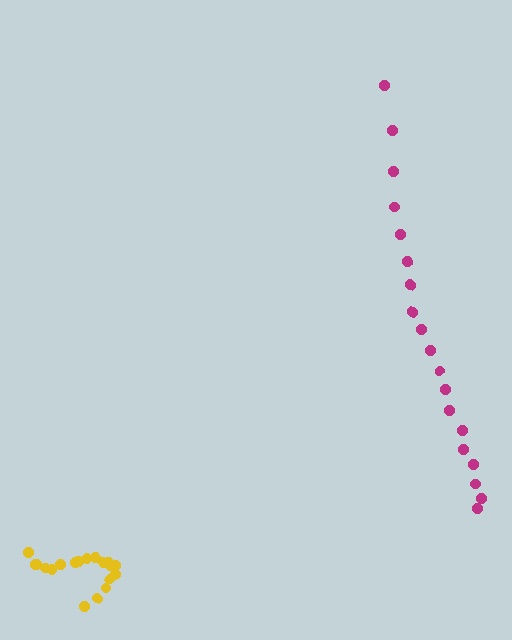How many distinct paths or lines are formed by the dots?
There are 2 distinct paths.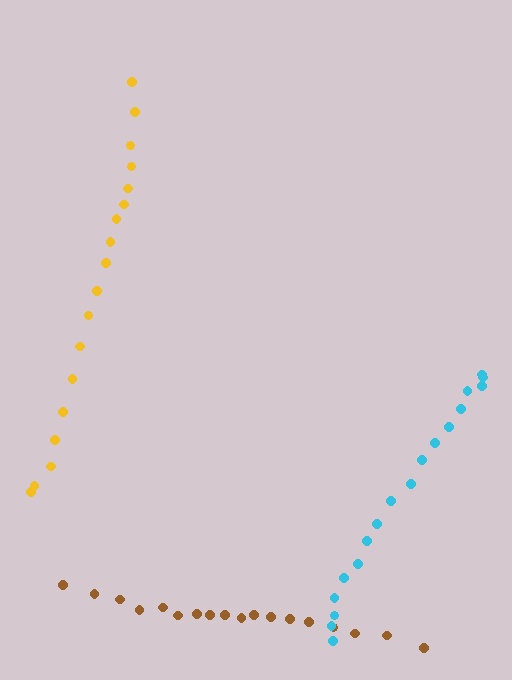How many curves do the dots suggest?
There are 3 distinct paths.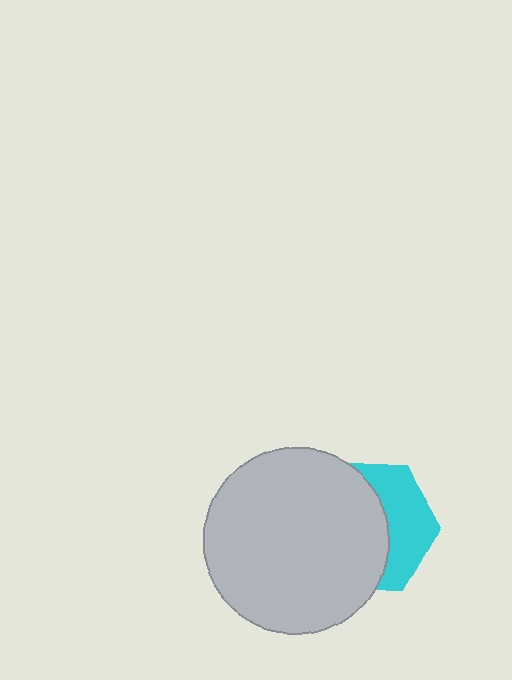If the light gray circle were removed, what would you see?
You would see the complete cyan hexagon.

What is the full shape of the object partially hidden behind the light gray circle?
The partially hidden object is a cyan hexagon.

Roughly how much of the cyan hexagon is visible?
A small part of it is visible (roughly 39%).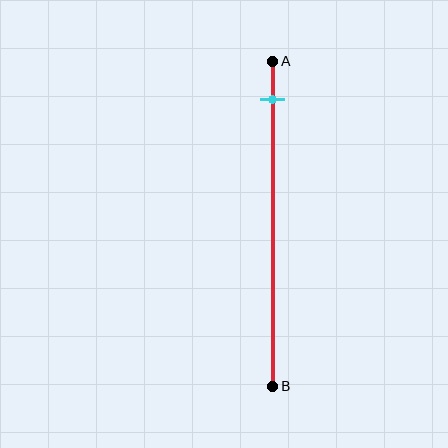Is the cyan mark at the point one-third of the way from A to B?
No, the mark is at about 10% from A, not at the 33% one-third point.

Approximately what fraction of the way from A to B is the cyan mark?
The cyan mark is approximately 10% of the way from A to B.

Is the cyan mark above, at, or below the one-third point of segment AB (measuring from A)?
The cyan mark is above the one-third point of segment AB.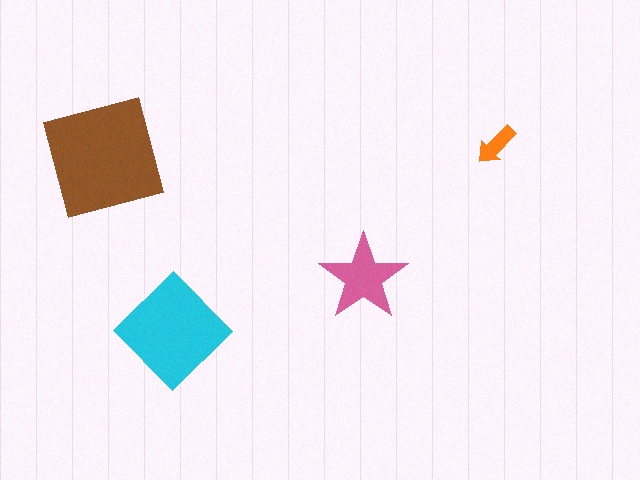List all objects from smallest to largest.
The orange arrow, the pink star, the cyan diamond, the brown square.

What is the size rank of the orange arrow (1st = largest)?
4th.